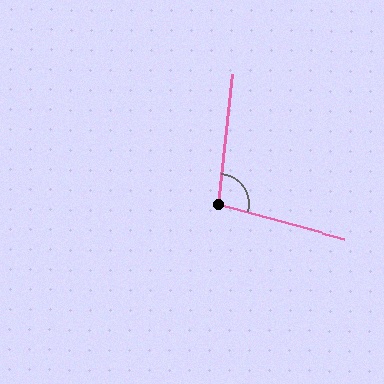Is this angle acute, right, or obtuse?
It is obtuse.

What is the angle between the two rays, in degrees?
Approximately 100 degrees.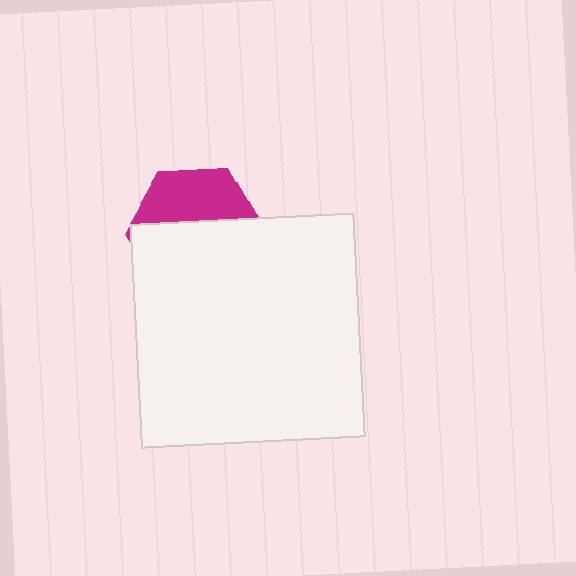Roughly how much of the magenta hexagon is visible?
A small part of it is visible (roughly 39%).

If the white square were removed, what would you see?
You would see the complete magenta hexagon.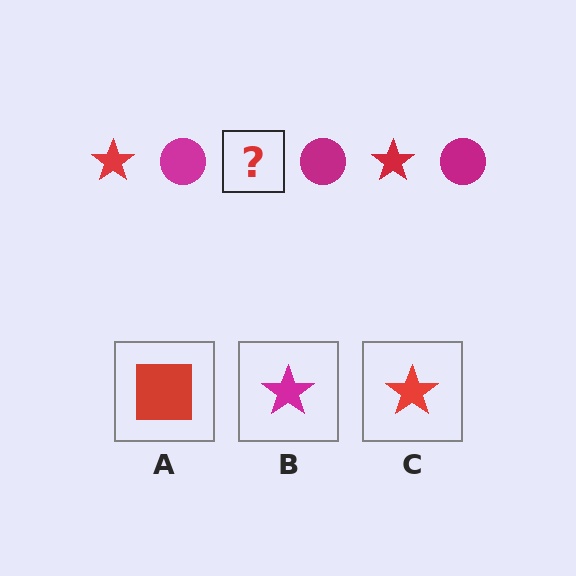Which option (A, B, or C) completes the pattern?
C.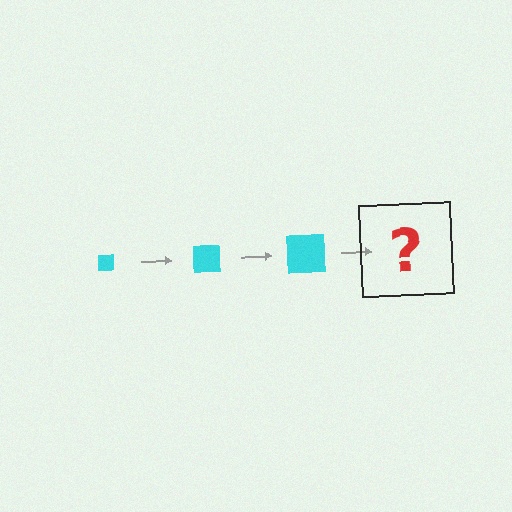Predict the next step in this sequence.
The next step is a cyan square, larger than the previous one.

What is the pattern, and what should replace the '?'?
The pattern is that the square gets progressively larger each step. The '?' should be a cyan square, larger than the previous one.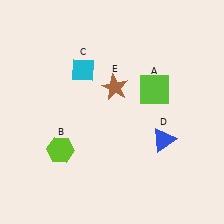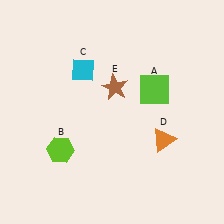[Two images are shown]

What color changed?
The triangle (D) changed from blue in Image 1 to orange in Image 2.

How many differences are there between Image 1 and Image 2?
There is 1 difference between the two images.